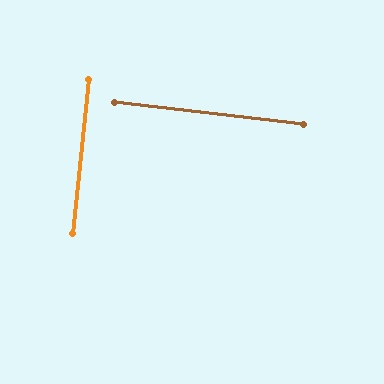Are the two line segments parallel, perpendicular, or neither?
Perpendicular — they meet at approximately 89°.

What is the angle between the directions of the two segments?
Approximately 89 degrees.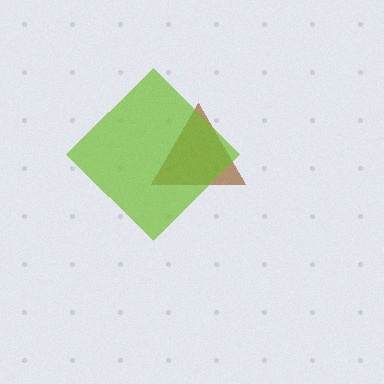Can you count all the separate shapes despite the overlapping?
Yes, there are 2 separate shapes.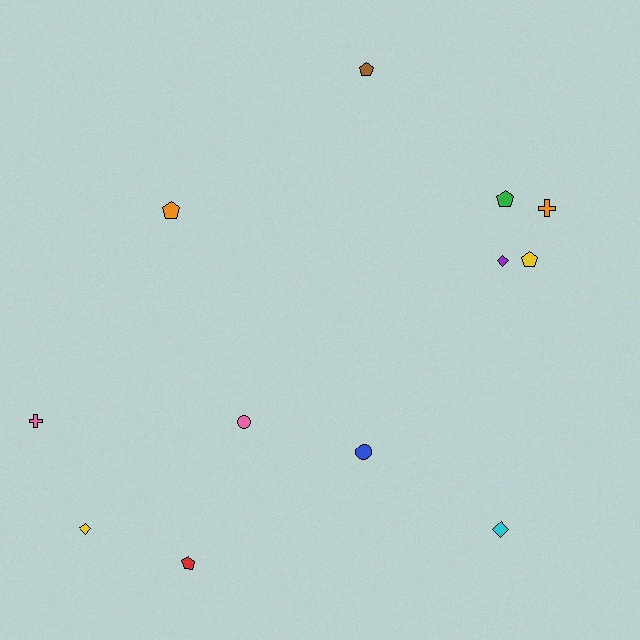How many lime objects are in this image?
There are no lime objects.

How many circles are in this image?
There are 2 circles.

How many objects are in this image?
There are 12 objects.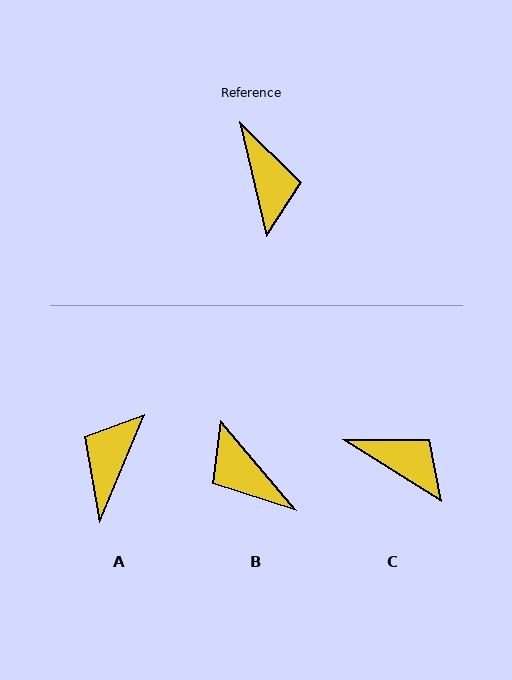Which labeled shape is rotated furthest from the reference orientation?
B, about 153 degrees away.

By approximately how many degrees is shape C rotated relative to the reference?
Approximately 45 degrees counter-clockwise.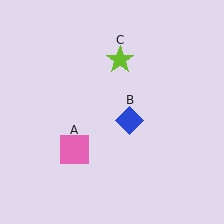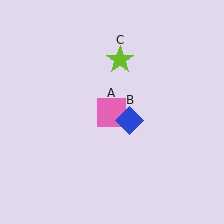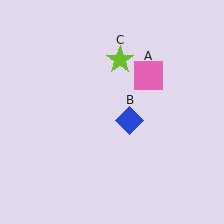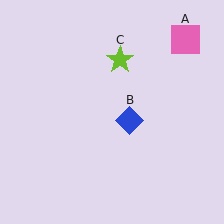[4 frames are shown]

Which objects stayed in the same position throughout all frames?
Blue diamond (object B) and lime star (object C) remained stationary.